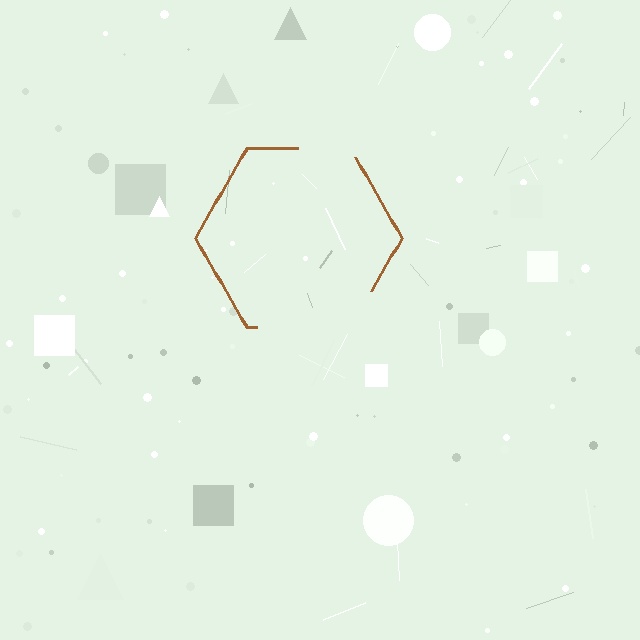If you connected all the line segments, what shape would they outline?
They would outline a hexagon.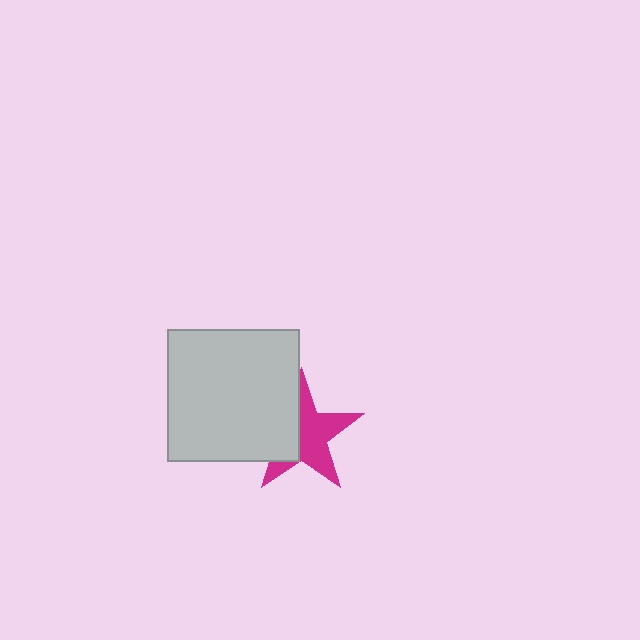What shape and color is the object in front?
The object in front is a light gray square.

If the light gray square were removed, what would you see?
You would see the complete magenta star.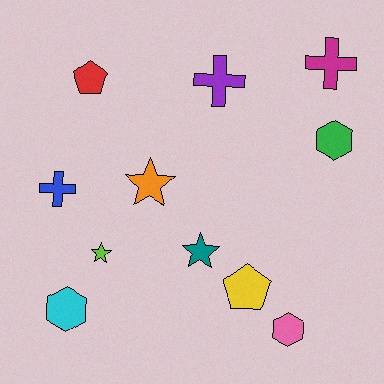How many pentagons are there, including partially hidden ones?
There are 2 pentagons.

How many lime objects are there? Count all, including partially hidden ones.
There is 1 lime object.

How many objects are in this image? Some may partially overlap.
There are 11 objects.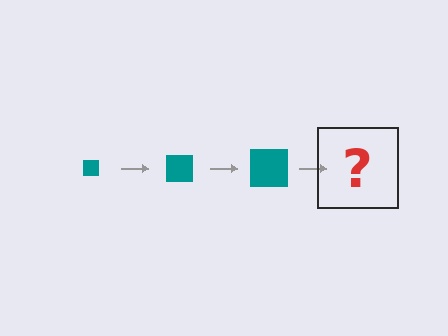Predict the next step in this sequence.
The next step is a teal square, larger than the previous one.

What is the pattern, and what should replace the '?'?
The pattern is that the square gets progressively larger each step. The '?' should be a teal square, larger than the previous one.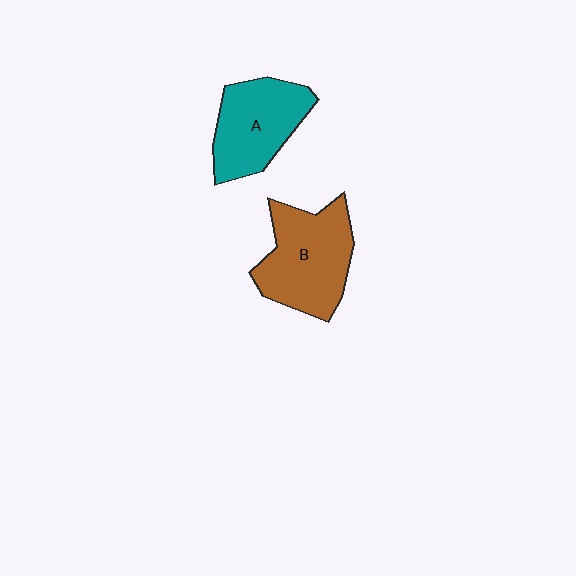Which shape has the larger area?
Shape B (brown).